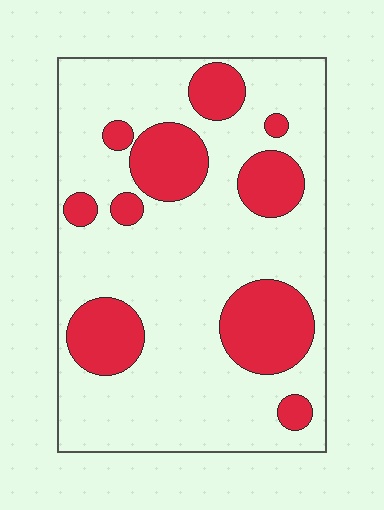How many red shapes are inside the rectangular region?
10.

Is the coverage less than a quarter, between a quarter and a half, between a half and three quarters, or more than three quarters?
Between a quarter and a half.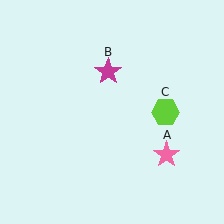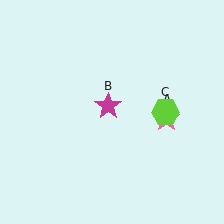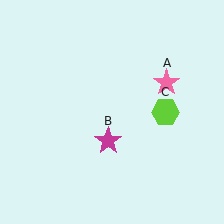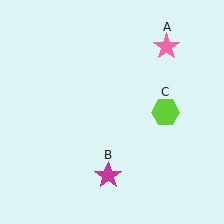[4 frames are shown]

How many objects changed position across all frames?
2 objects changed position: pink star (object A), magenta star (object B).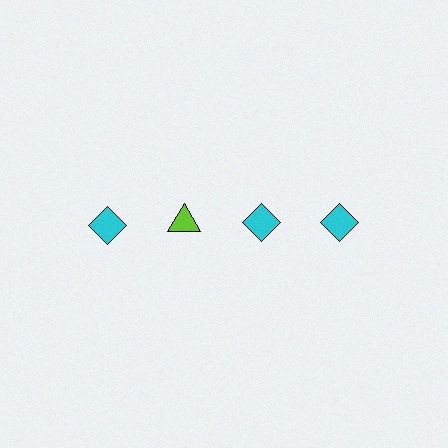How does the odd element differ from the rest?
It differs in both color (lime instead of cyan) and shape (triangle instead of diamond).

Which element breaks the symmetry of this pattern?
The lime triangle in the top row, second from left column breaks the symmetry. All other shapes are cyan diamonds.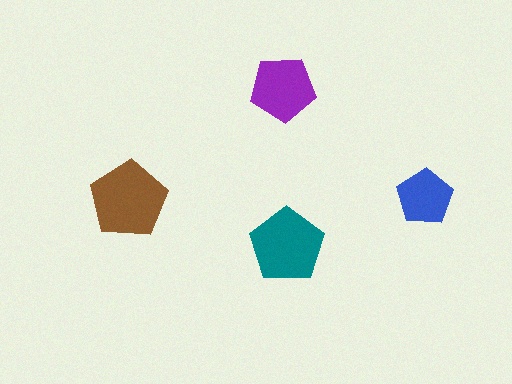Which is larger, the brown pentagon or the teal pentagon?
The brown one.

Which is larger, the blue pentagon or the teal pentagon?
The teal one.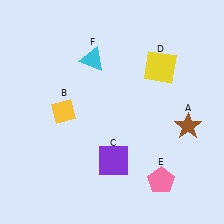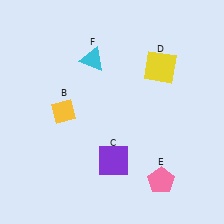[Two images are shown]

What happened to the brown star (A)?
The brown star (A) was removed in Image 2. It was in the bottom-right area of Image 1.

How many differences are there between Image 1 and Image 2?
There is 1 difference between the two images.